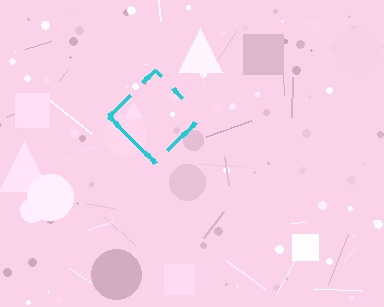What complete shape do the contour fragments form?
The contour fragments form a diamond.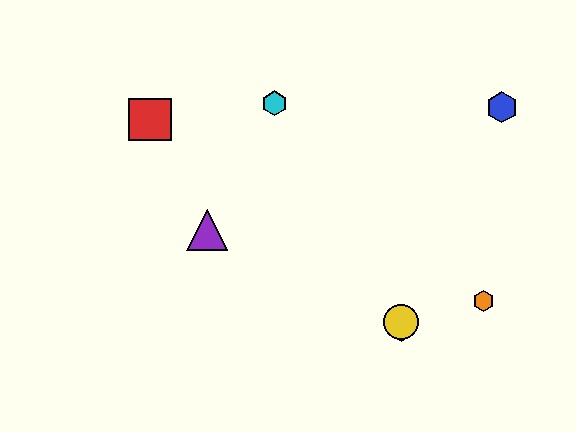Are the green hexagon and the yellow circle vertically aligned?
Yes, both are at x≈401.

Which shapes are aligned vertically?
The green hexagon, the yellow circle are aligned vertically.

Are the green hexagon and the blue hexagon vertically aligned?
No, the green hexagon is at x≈401 and the blue hexagon is at x≈502.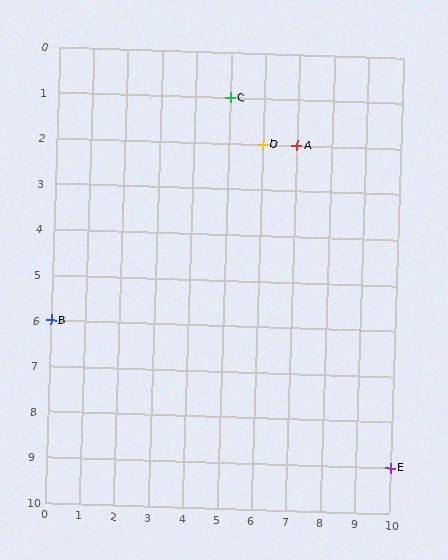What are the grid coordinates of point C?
Point C is at grid coordinates (5, 1).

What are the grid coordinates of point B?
Point B is at grid coordinates (0, 6).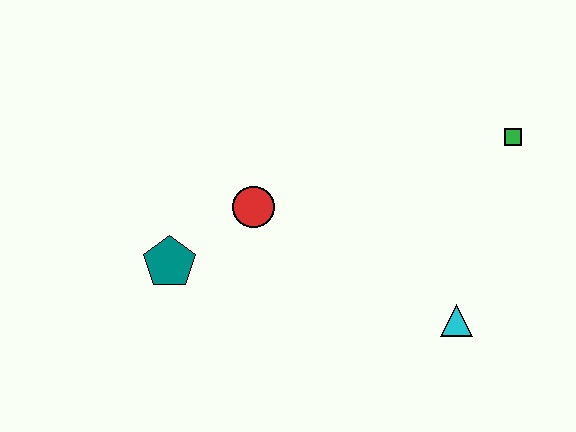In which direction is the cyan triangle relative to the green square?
The cyan triangle is below the green square.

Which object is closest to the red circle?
The teal pentagon is closest to the red circle.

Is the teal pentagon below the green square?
Yes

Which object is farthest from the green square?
The teal pentagon is farthest from the green square.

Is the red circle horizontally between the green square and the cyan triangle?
No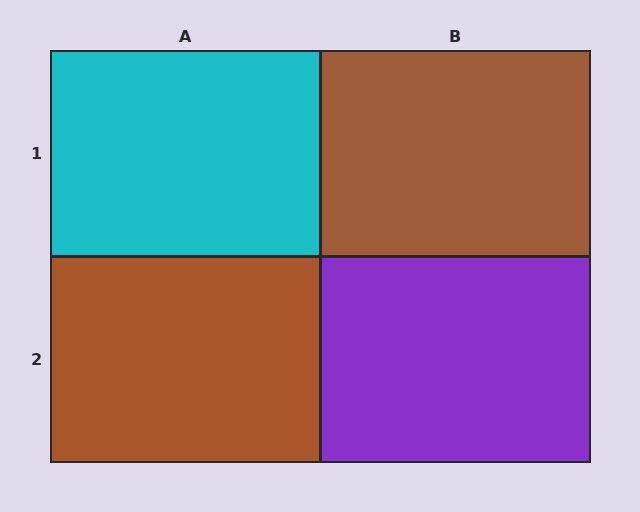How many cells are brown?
2 cells are brown.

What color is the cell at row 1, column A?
Cyan.